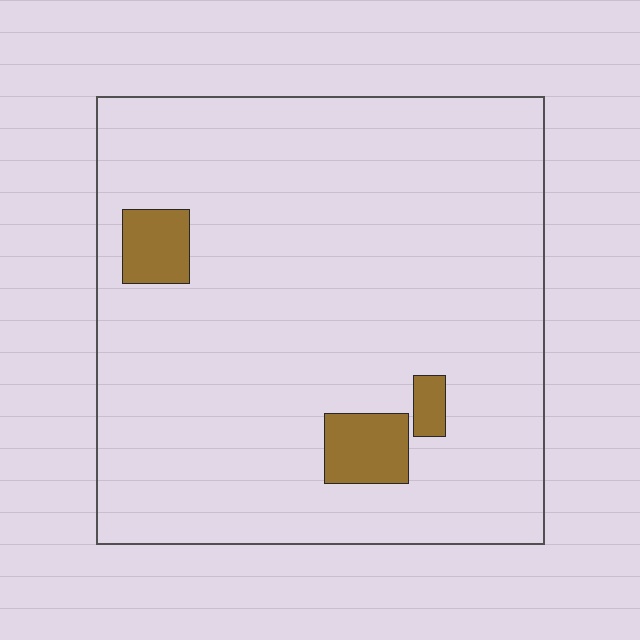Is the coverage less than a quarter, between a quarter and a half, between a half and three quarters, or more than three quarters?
Less than a quarter.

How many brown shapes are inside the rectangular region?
3.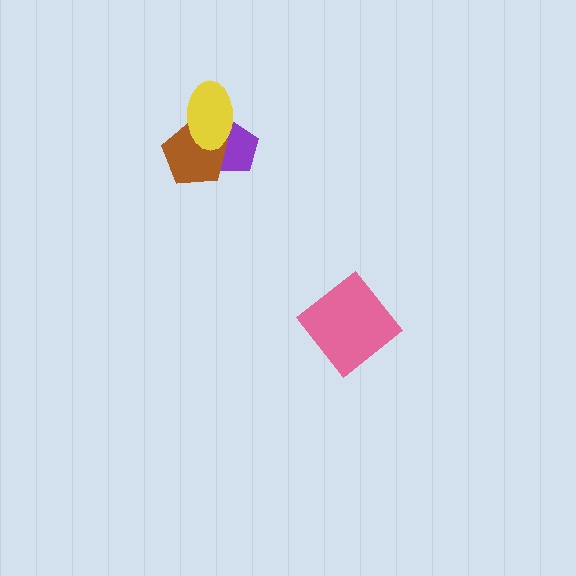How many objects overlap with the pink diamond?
0 objects overlap with the pink diamond.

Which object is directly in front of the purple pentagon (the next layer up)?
The brown pentagon is directly in front of the purple pentagon.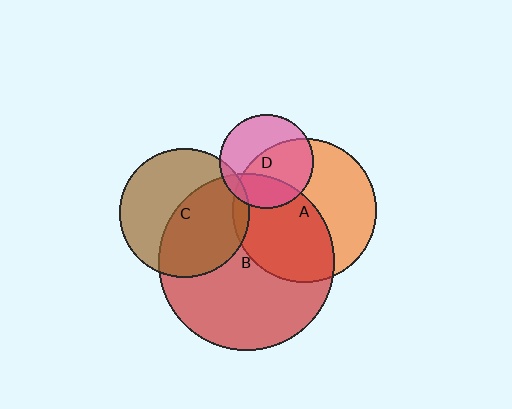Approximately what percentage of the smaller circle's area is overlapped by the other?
Approximately 50%.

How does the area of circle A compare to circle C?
Approximately 1.2 times.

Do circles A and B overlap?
Yes.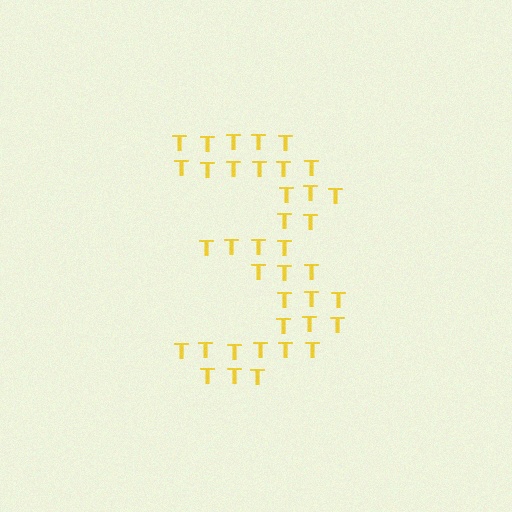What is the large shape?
The large shape is the digit 3.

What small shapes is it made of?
It is made of small letter T's.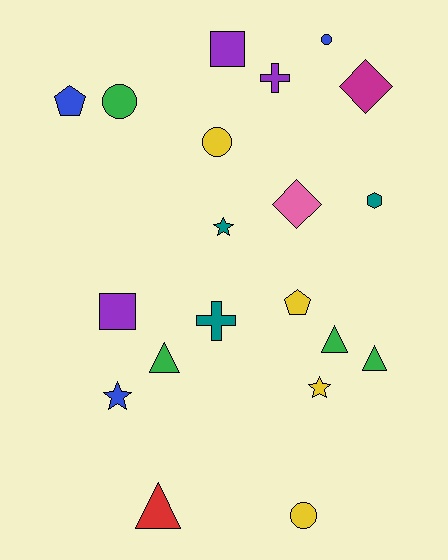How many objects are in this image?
There are 20 objects.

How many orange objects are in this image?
There are no orange objects.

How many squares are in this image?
There are 2 squares.